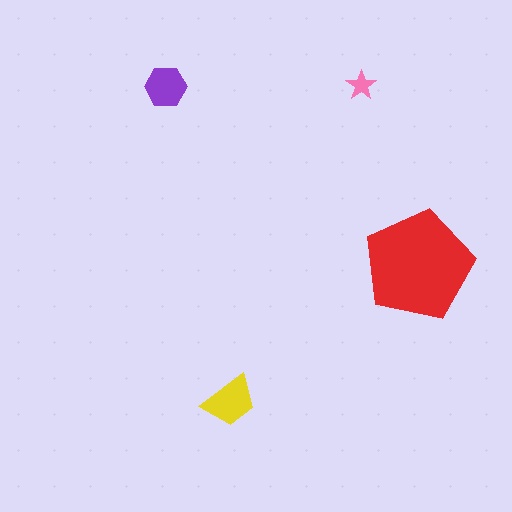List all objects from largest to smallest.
The red pentagon, the yellow trapezoid, the purple hexagon, the pink star.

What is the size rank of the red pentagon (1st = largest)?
1st.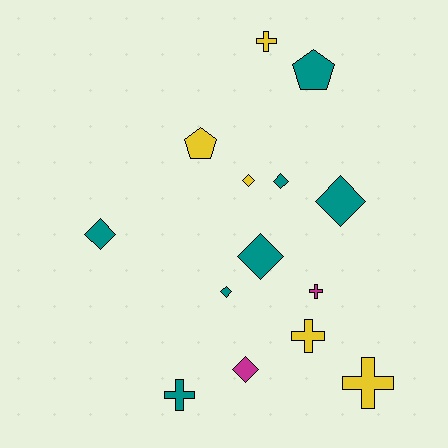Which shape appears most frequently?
Diamond, with 7 objects.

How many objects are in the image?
There are 14 objects.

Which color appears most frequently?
Teal, with 7 objects.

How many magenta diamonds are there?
There is 1 magenta diamond.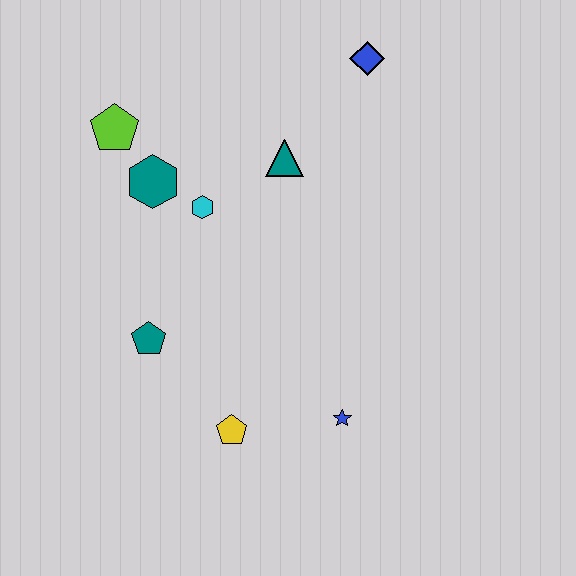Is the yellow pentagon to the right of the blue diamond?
No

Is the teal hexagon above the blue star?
Yes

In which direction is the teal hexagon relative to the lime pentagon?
The teal hexagon is below the lime pentagon.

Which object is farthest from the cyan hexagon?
The blue star is farthest from the cyan hexagon.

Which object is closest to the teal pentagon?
The yellow pentagon is closest to the teal pentagon.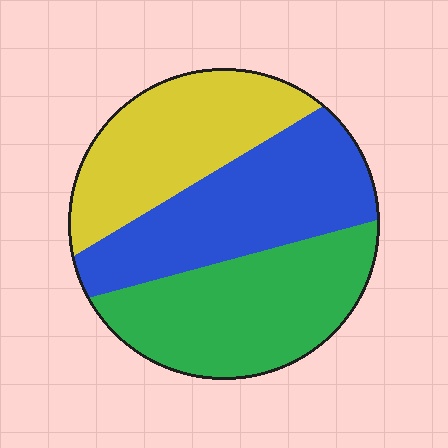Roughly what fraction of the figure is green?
Green takes up between a quarter and a half of the figure.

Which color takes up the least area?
Yellow, at roughly 30%.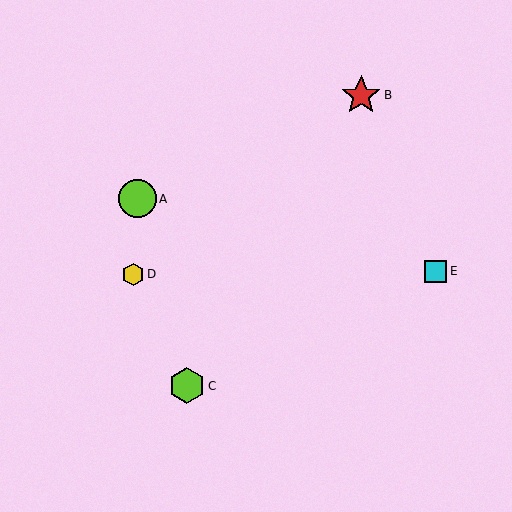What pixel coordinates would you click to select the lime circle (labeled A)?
Click at (137, 199) to select the lime circle A.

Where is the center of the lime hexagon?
The center of the lime hexagon is at (187, 386).